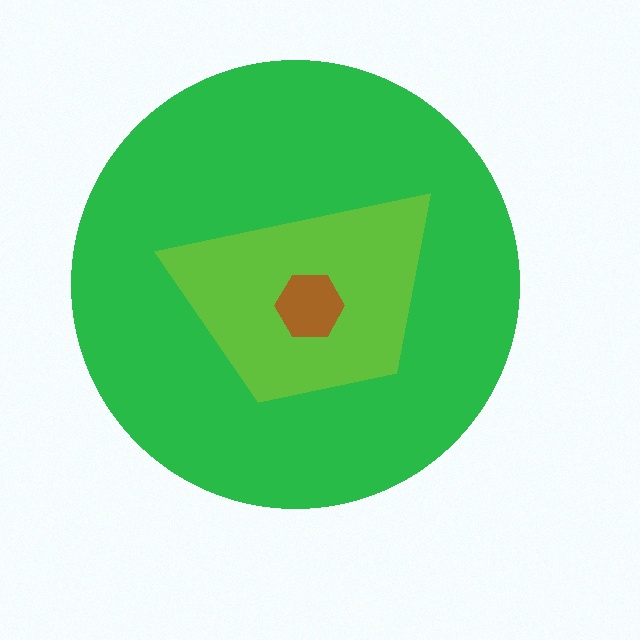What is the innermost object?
The brown hexagon.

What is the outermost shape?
The green circle.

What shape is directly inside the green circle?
The lime trapezoid.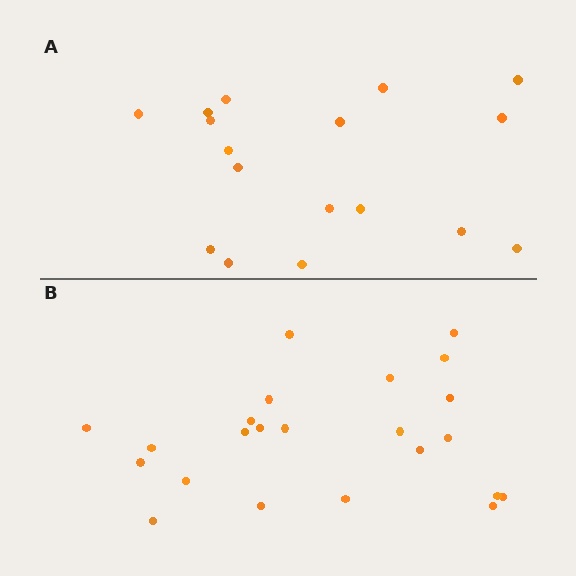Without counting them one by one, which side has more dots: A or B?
Region B (the bottom region) has more dots.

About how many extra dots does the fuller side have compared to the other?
Region B has about 6 more dots than region A.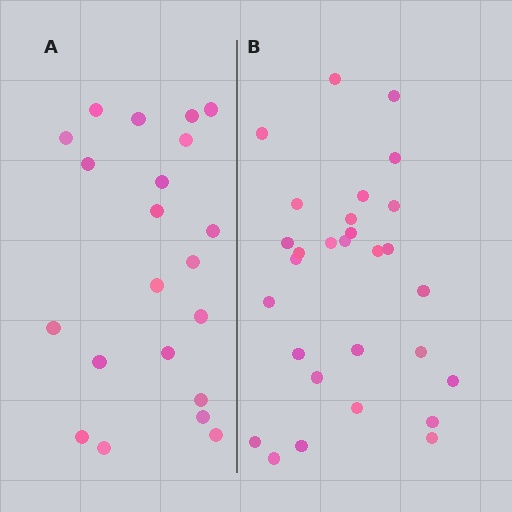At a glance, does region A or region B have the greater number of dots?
Region B (the right region) has more dots.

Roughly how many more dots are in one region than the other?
Region B has roughly 8 or so more dots than region A.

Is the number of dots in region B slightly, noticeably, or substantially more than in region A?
Region B has noticeably more, but not dramatically so. The ratio is roughly 1.4 to 1.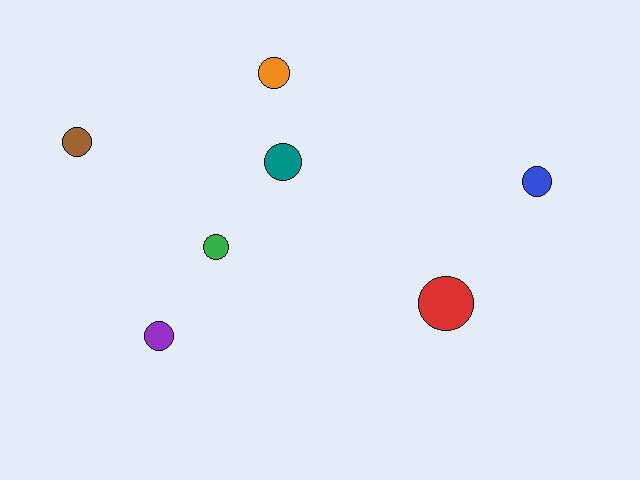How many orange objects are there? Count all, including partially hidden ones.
There is 1 orange object.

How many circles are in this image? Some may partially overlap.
There are 7 circles.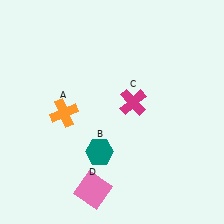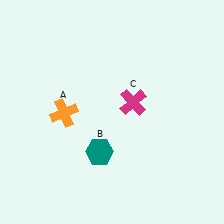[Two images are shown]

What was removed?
The pink square (D) was removed in Image 2.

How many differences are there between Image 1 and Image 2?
There is 1 difference between the two images.